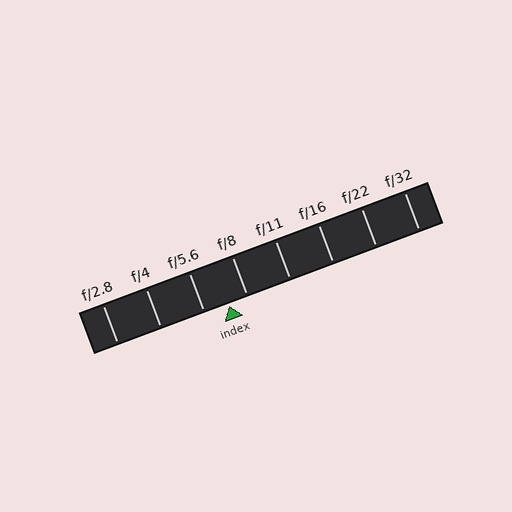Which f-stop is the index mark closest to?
The index mark is closest to f/8.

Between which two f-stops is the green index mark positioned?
The index mark is between f/5.6 and f/8.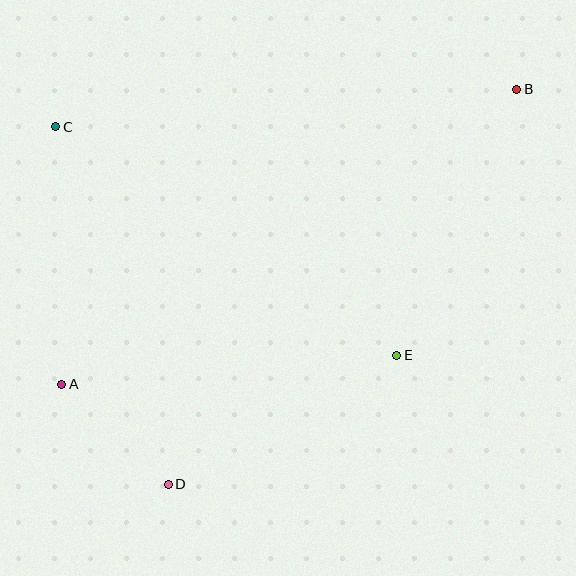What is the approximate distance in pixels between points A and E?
The distance between A and E is approximately 336 pixels.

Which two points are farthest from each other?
Points A and B are farthest from each other.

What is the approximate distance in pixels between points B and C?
The distance between B and C is approximately 462 pixels.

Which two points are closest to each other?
Points A and D are closest to each other.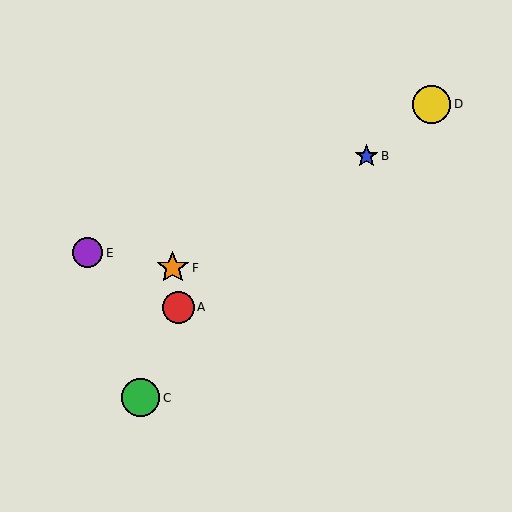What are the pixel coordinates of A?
Object A is at (178, 307).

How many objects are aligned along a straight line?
3 objects (A, B, D) are aligned along a straight line.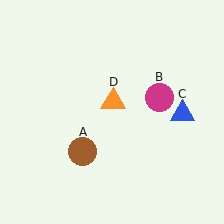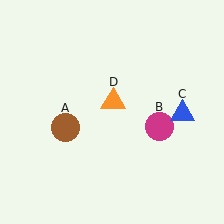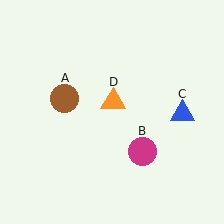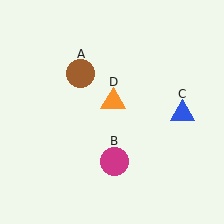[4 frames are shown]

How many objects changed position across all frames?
2 objects changed position: brown circle (object A), magenta circle (object B).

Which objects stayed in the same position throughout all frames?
Blue triangle (object C) and orange triangle (object D) remained stationary.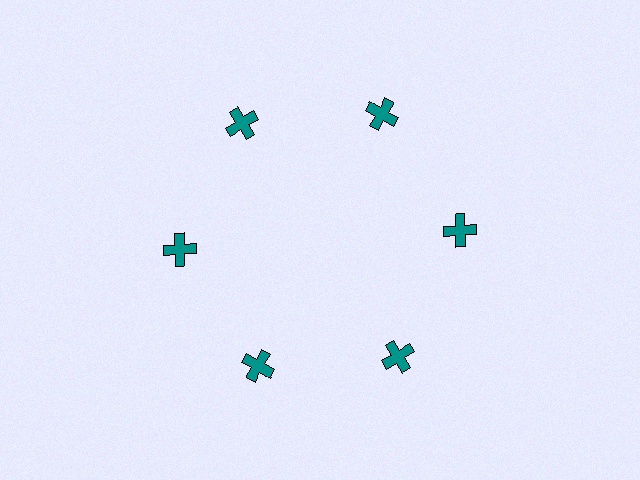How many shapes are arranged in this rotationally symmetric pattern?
There are 6 shapes, arranged in 6 groups of 1.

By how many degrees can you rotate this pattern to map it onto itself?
The pattern maps onto itself every 60 degrees of rotation.